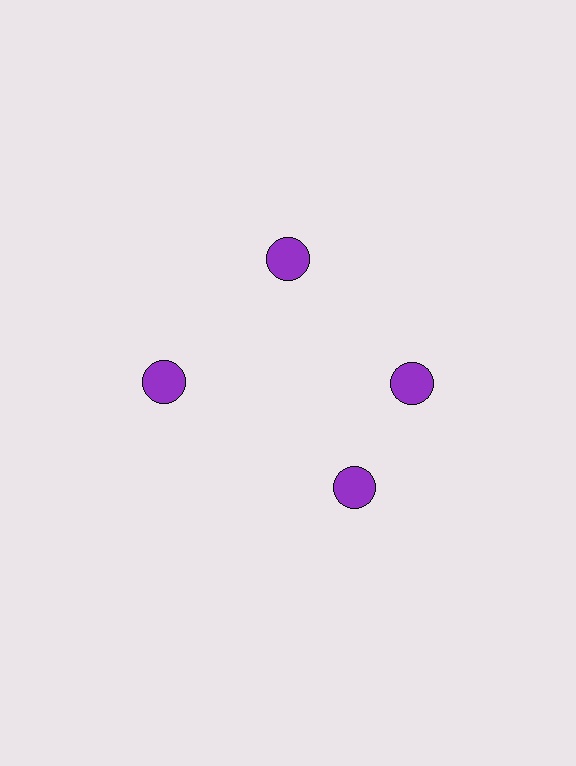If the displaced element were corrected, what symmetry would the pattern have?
It would have 4-fold rotational symmetry — the pattern would map onto itself every 90 degrees.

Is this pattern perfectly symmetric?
No. The 4 purple circles are arranged in a ring, but one element near the 6 o'clock position is rotated out of alignment along the ring, breaking the 4-fold rotational symmetry.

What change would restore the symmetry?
The symmetry would be restored by rotating it back into even spacing with its neighbors so that all 4 circles sit at equal angles and equal distance from the center.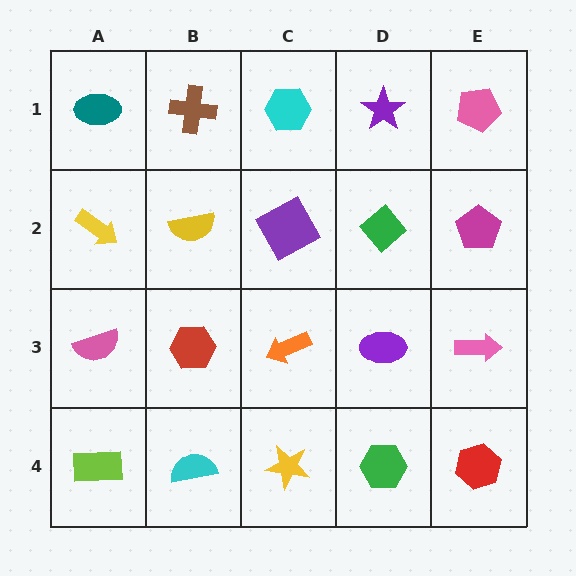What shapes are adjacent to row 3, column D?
A green diamond (row 2, column D), a green hexagon (row 4, column D), an orange arrow (row 3, column C), a pink arrow (row 3, column E).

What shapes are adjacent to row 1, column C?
A purple square (row 2, column C), a brown cross (row 1, column B), a purple star (row 1, column D).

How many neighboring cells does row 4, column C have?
3.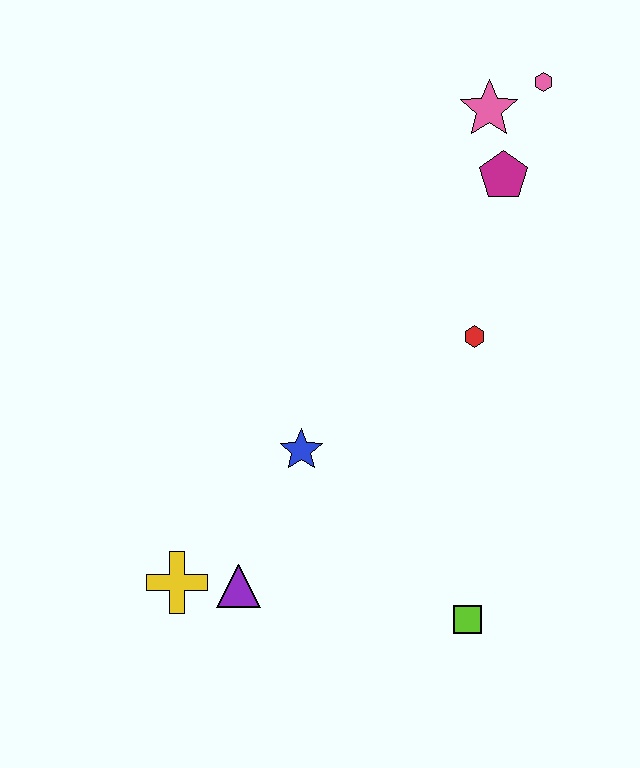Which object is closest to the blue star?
The purple triangle is closest to the blue star.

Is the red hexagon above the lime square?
Yes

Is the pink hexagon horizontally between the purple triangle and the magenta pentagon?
No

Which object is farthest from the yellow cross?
The pink hexagon is farthest from the yellow cross.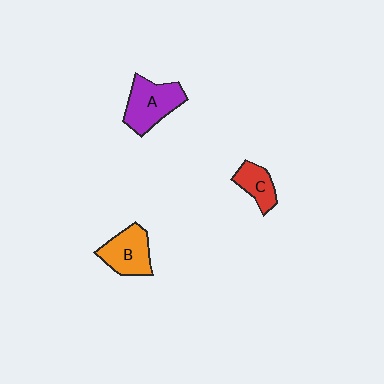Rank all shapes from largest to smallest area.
From largest to smallest: A (purple), B (orange), C (red).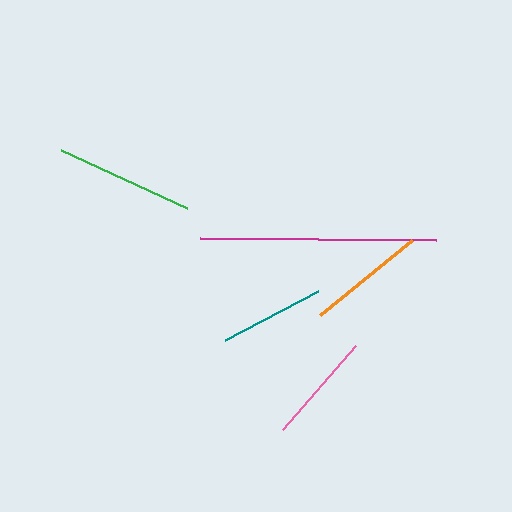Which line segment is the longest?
The magenta line is the longest at approximately 236 pixels.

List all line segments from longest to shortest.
From longest to shortest: magenta, green, orange, pink, teal.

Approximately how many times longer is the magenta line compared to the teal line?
The magenta line is approximately 2.2 times the length of the teal line.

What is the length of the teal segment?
The teal segment is approximately 105 pixels long.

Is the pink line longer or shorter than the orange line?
The orange line is longer than the pink line.